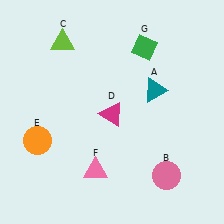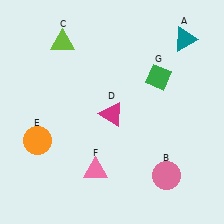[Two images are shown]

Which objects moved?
The objects that moved are: the teal triangle (A), the green diamond (G).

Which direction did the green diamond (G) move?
The green diamond (G) moved down.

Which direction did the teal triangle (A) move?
The teal triangle (A) moved up.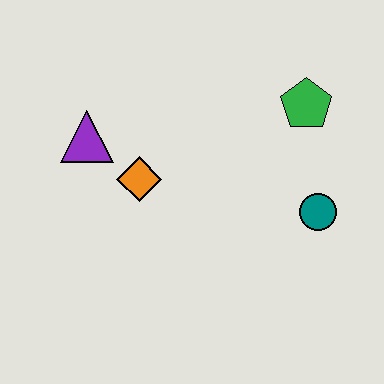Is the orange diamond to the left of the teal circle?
Yes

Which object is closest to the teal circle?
The green pentagon is closest to the teal circle.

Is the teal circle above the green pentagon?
No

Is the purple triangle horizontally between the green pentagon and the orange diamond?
No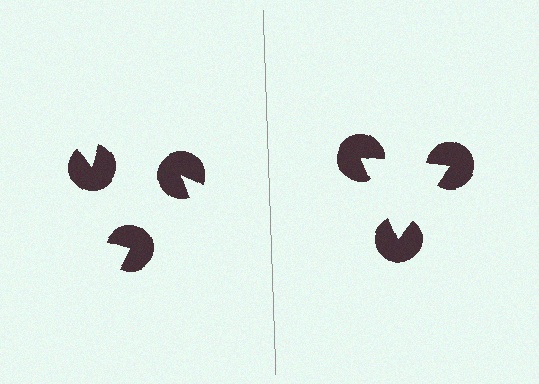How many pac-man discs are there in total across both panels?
6 — 3 on each side.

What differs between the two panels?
The pac-man discs are positioned identically on both sides; only the wedge orientations differ. On the right they align to a triangle; on the left they are misaligned.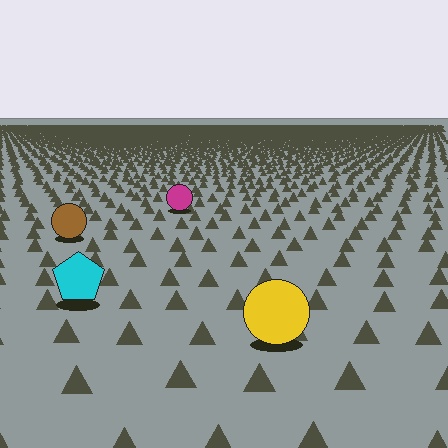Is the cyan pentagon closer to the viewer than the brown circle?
Yes. The cyan pentagon is closer — you can tell from the texture gradient: the ground texture is coarser near it.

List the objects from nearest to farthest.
From nearest to farthest: the yellow circle, the cyan pentagon, the brown circle, the magenta circle.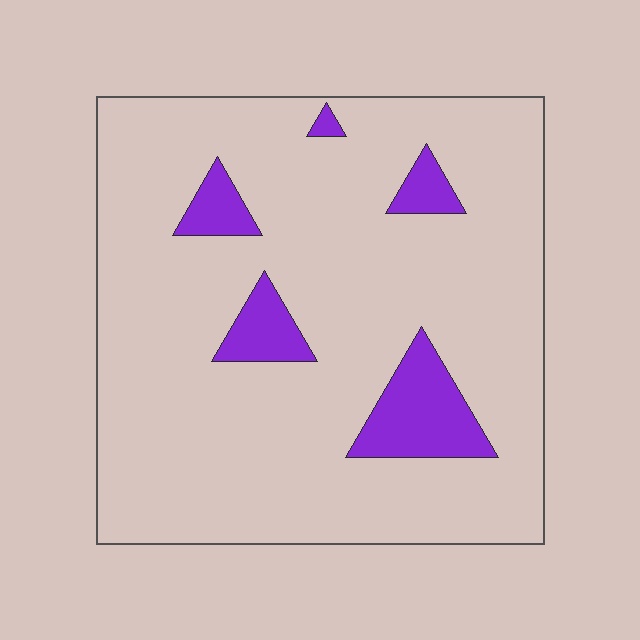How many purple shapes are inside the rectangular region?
5.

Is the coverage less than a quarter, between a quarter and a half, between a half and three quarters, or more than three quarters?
Less than a quarter.